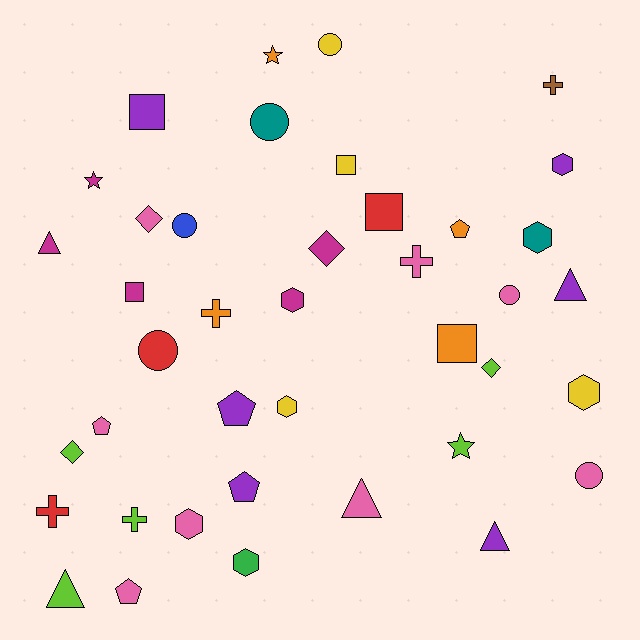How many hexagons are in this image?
There are 7 hexagons.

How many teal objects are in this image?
There are 2 teal objects.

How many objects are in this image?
There are 40 objects.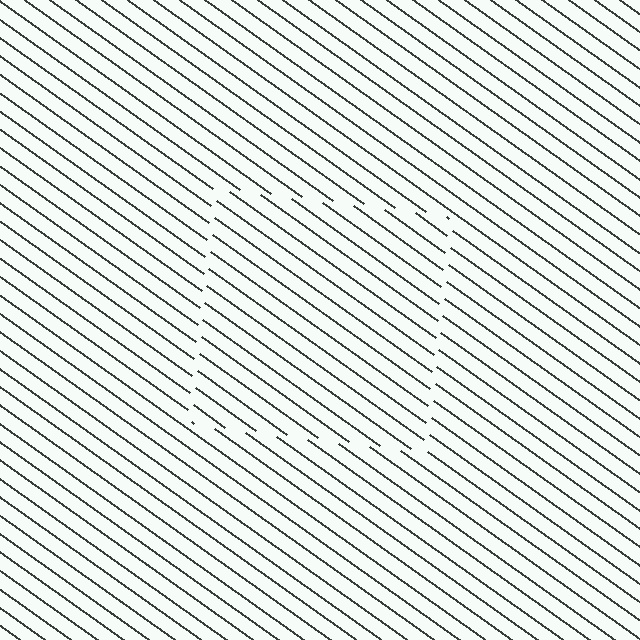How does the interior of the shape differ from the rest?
The interior of the shape contains the same grating, shifted by half a period — the contour is defined by the phase discontinuity where line-ends from the inner and outer gratings abut.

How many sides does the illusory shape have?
4 sides — the line-ends trace a square.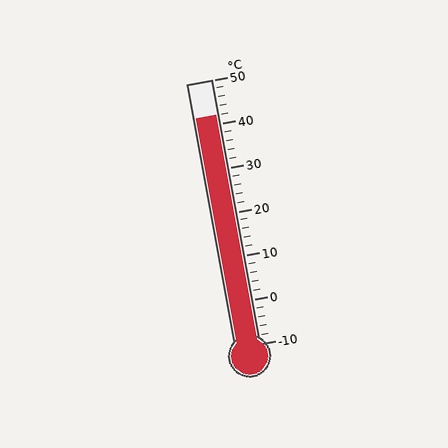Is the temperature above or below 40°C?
The temperature is above 40°C.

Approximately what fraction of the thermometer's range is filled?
The thermometer is filled to approximately 85% of its range.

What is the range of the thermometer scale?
The thermometer scale ranges from -10°C to 50°C.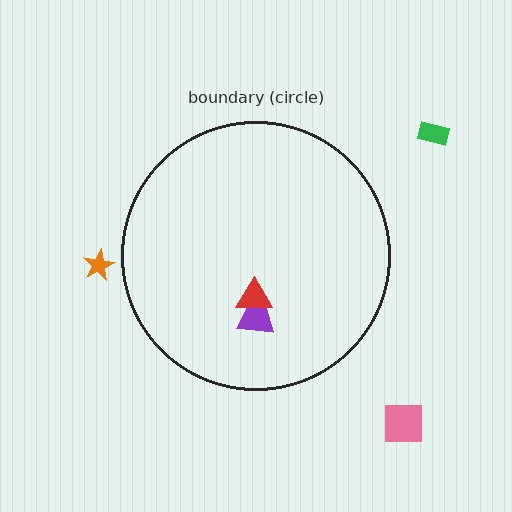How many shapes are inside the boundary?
2 inside, 3 outside.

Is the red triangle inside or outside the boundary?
Inside.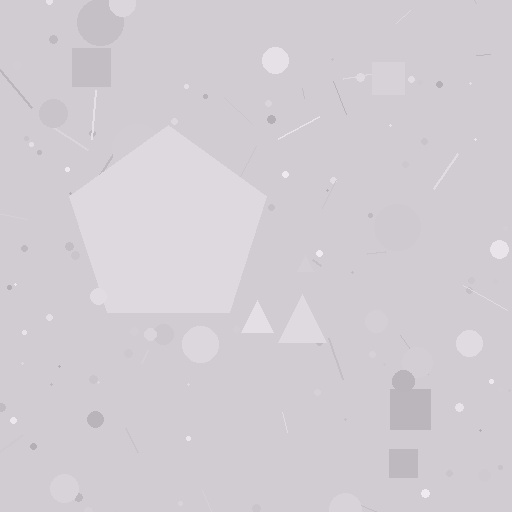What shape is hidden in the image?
A pentagon is hidden in the image.